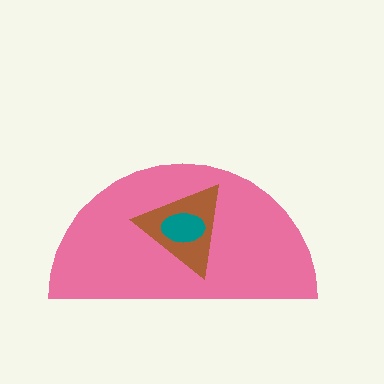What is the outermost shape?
The pink semicircle.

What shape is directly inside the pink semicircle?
The brown triangle.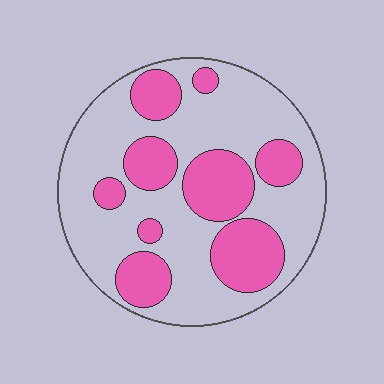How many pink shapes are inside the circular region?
9.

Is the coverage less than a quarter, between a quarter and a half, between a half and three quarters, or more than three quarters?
Between a quarter and a half.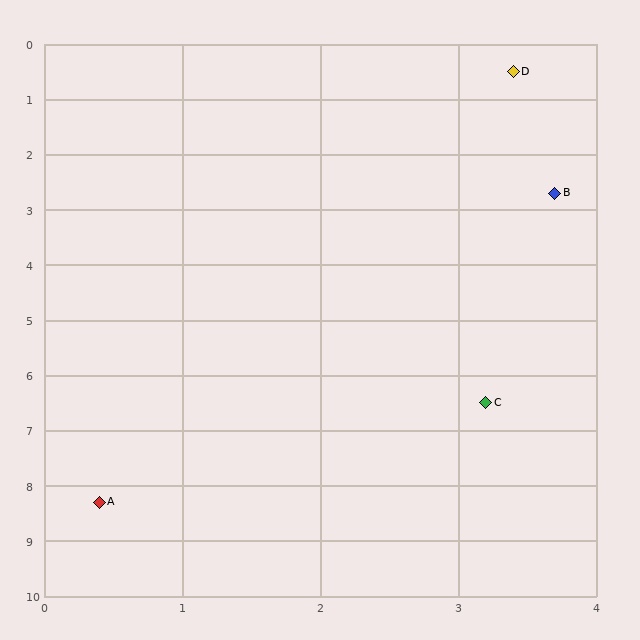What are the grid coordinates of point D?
Point D is at approximately (3.4, 0.5).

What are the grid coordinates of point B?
Point B is at approximately (3.7, 2.7).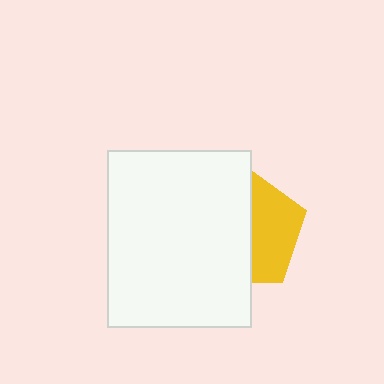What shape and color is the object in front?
The object in front is a white rectangle.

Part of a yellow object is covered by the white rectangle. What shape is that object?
It is a pentagon.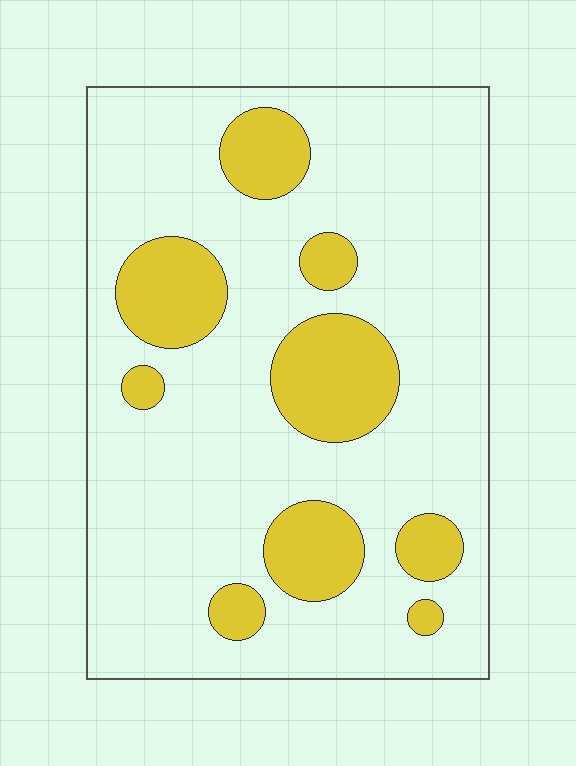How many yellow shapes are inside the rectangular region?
9.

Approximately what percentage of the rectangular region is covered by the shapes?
Approximately 20%.